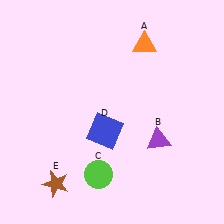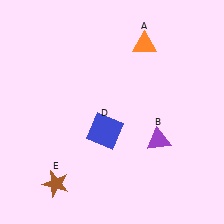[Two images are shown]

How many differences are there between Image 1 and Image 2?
There is 1 difference between the two images.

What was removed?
The lime circle (C) was removed in Image 2.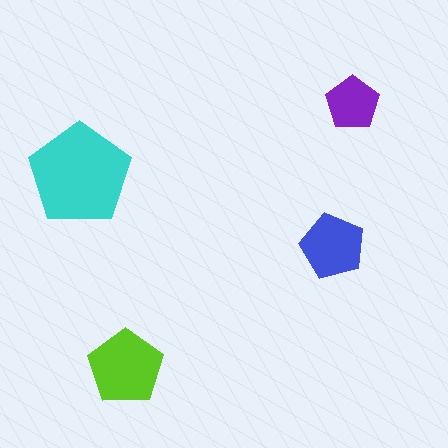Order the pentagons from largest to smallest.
the cyan one, the lime one, the blue one, the purple one.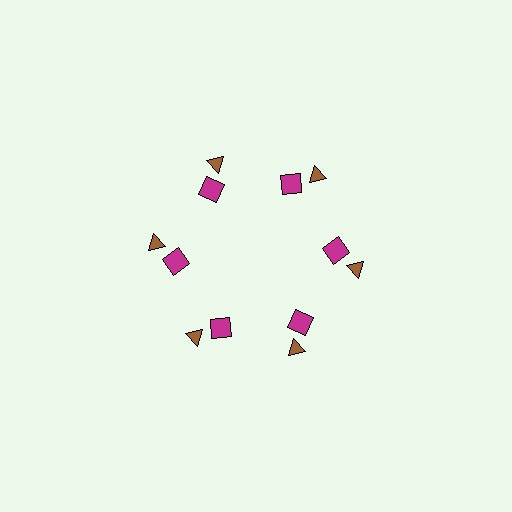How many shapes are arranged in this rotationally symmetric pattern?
There are 12 shapes, arranged in 6 groups of 2.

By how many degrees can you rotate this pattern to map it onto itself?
The pattern maps onto itself every 60 degrees of rotation.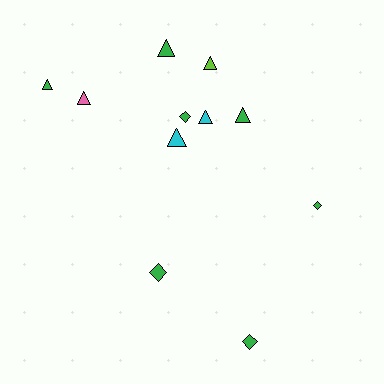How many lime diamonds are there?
There are no lime diamonds.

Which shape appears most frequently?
Triangle, with 7 objects.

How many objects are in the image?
There are 11 objects.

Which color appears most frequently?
Green, with 7 objects.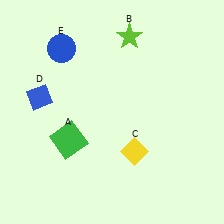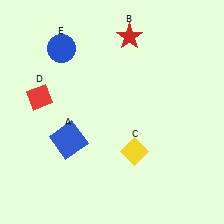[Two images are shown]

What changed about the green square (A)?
In Image 1, A is green. In Image 2, it changed to blue.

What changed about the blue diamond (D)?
In Image 1, D is blue. In Image 2, it changed to red.